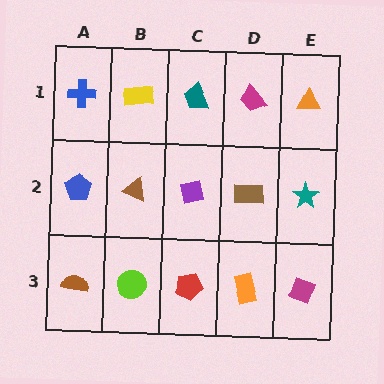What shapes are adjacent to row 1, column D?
A brown rectangle (row 2, column D), a teal trapezoid (row 1, column C), an orange triangle (row 1, column E).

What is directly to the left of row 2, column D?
A purple square.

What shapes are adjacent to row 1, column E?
A teal star (row 2, column E), a magenta trapezoid (row 1, column D).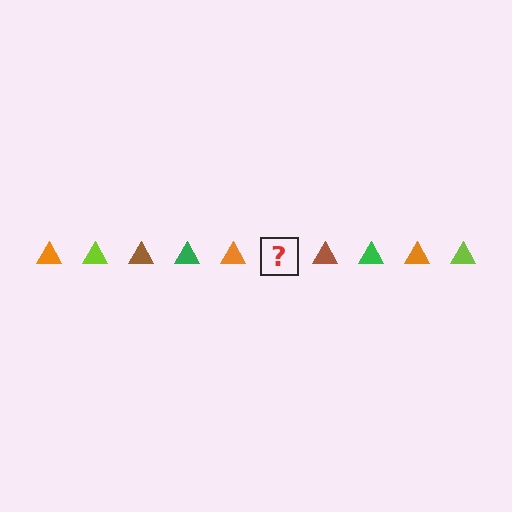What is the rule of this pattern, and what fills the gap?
The rule is that the pattern cycles through orange, lime, brown, green triangles. The gap should be filled with a lime triangle.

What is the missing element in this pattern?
The missing element is a lime triangle.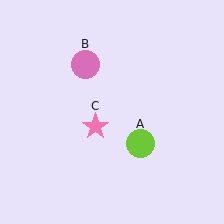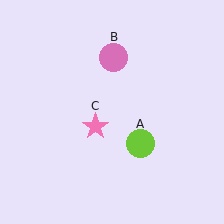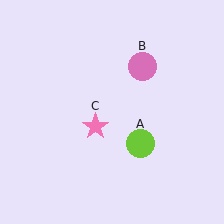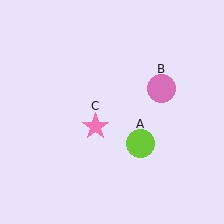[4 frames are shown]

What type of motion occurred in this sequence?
The pink circle (object B) rotated clockwise around the center of the scene.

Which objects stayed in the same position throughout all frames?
Lime circle (object A) and pink star (object C) remained stationary.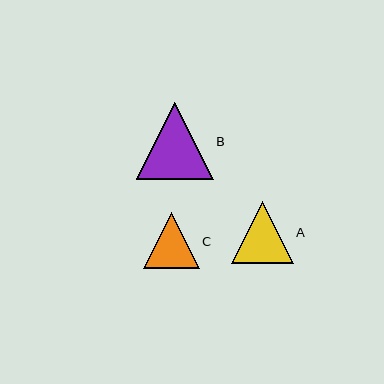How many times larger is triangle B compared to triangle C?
Triangle B is approximately 1.4 times the size of triangle C.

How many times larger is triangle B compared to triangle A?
Triangle B is approximately 1.2 times the size of triangle A.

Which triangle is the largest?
Triangle B is the largest with a size of approximately 77 pixels.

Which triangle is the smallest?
Triangle C is the smallest with a size of approximately 56 pixels.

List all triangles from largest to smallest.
From largest to smallest: B, A, C.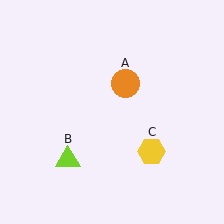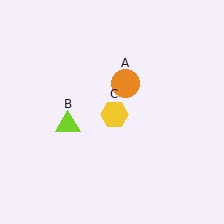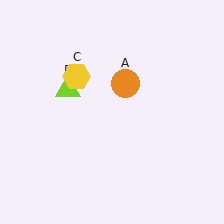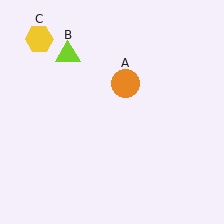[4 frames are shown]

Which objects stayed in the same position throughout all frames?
Orange circle (object A) remained stationary.